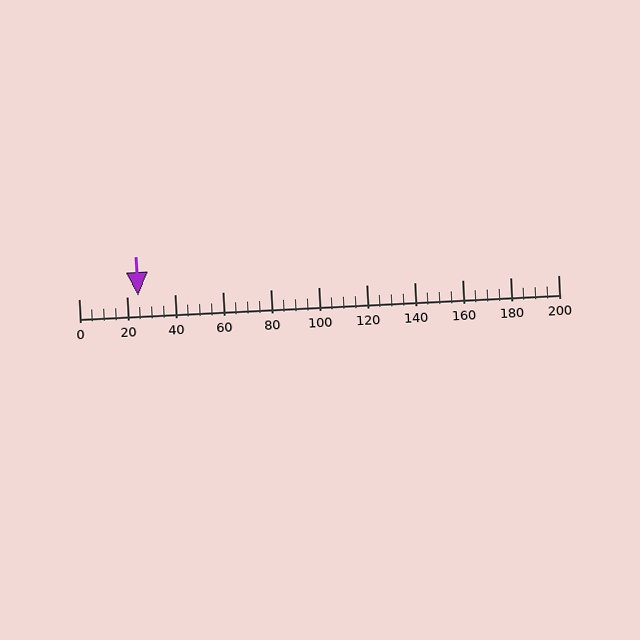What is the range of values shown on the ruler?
The ruler shows values from 0 to 200.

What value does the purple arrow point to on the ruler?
The purple arrow points to approximately 25.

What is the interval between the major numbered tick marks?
The major tick marks are spaced 20 units apart.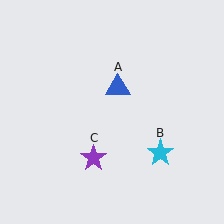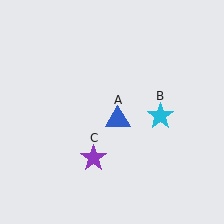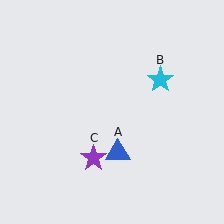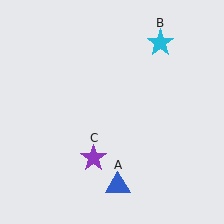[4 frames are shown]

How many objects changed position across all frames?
2 objects changed position: blue triangle (object A), cyan star (object B).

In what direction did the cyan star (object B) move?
The cyan star (object B) moved up.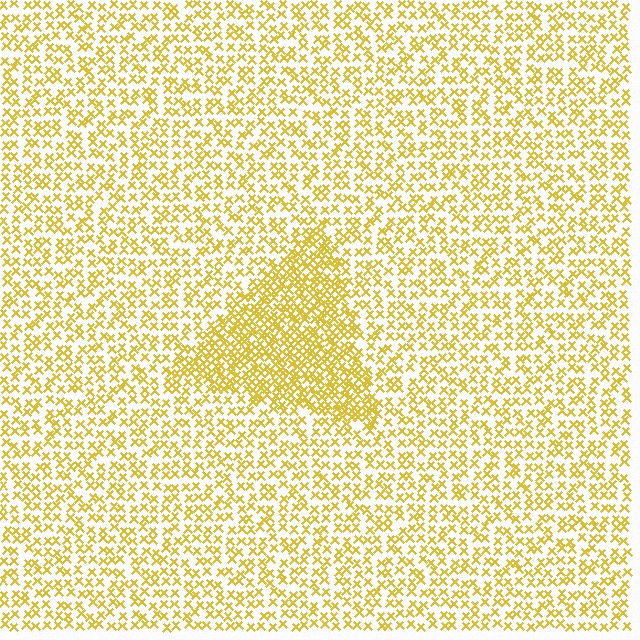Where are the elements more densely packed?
The elements are more densely packed inside the triangle boundary.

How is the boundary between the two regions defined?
The boundary is defined by a change in element density (approximately 2.0x ratio). All elements are the same color, size, and shape.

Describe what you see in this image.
The image contains small yellow elements arranged at two different densities. A triangle-shaped region is visible where the elements are more densely packed than the surrounding area.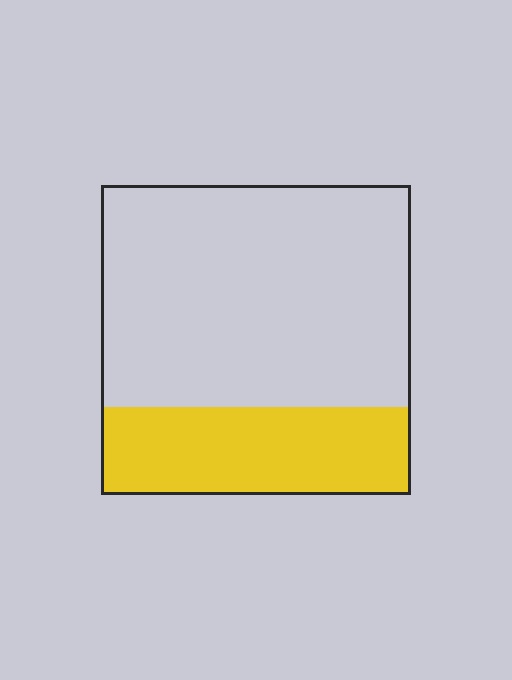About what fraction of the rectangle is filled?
About one quarter (1/4).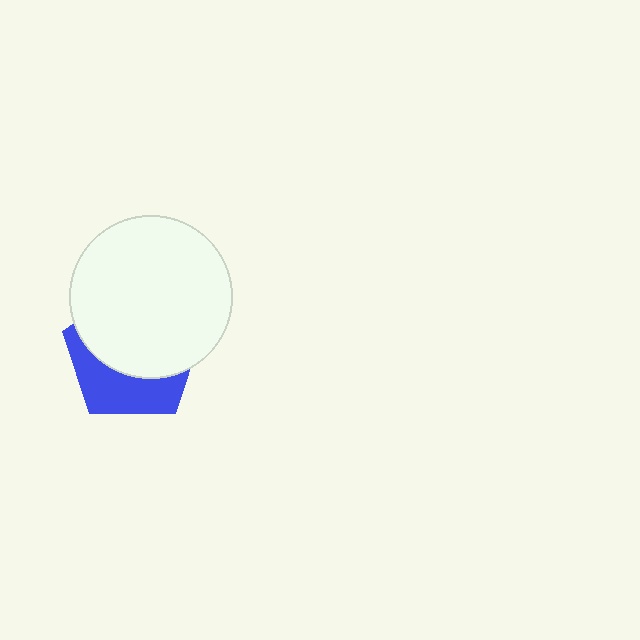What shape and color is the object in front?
The object in front is a white circle.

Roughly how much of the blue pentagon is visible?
A small part of it is visible (roughly 38%).